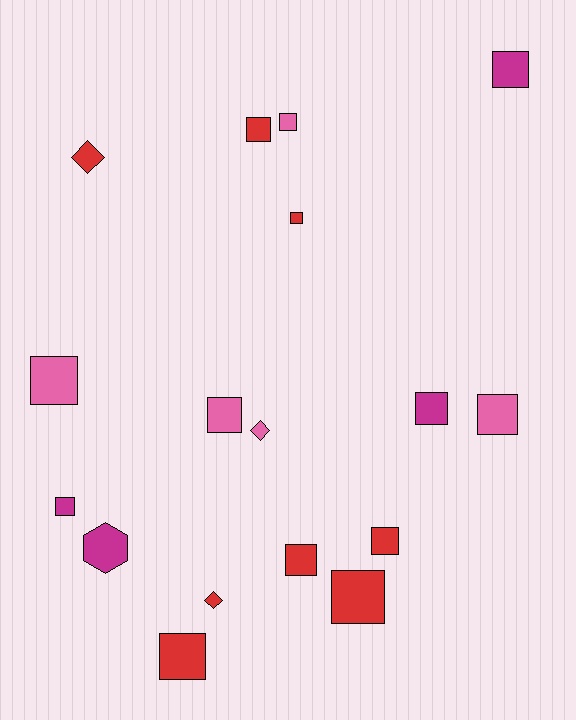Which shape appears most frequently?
Square, with 13 objects.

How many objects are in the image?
There are 17 objects.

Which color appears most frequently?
Red, with 8 objects.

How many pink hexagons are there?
There are no pink hexagons.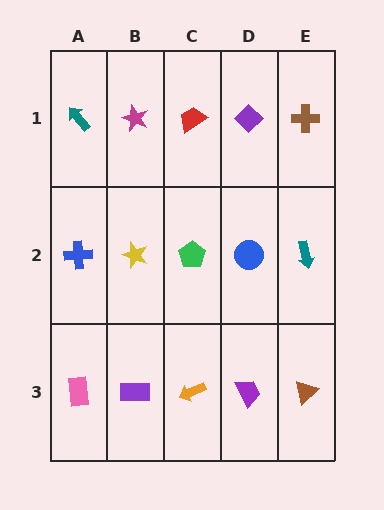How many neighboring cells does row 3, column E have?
2.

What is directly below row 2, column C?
An orange arrow.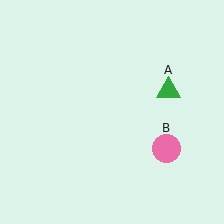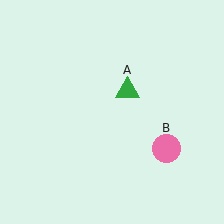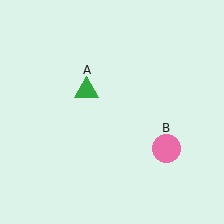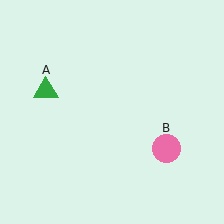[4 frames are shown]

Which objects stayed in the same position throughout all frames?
Pink circle (object B) remained stationary.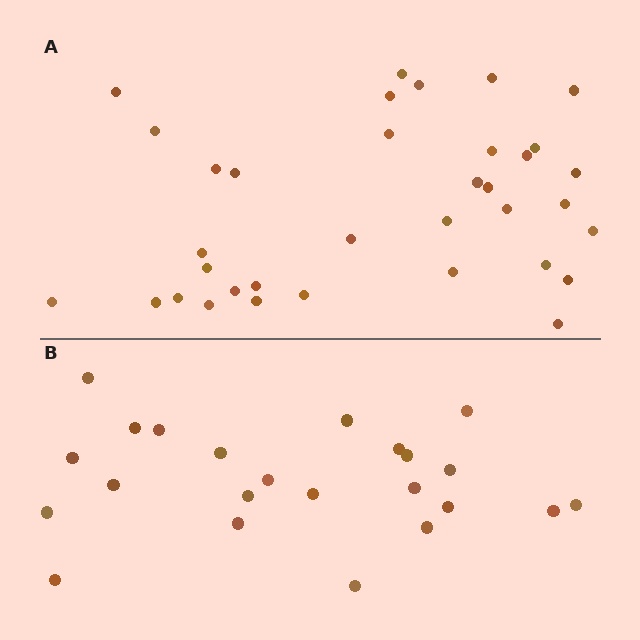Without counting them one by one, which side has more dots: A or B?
Region A (the top region) has more dots.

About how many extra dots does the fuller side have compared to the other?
Region A has roughly 12 or so more dots than region B.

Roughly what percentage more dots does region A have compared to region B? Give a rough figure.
About 50% more.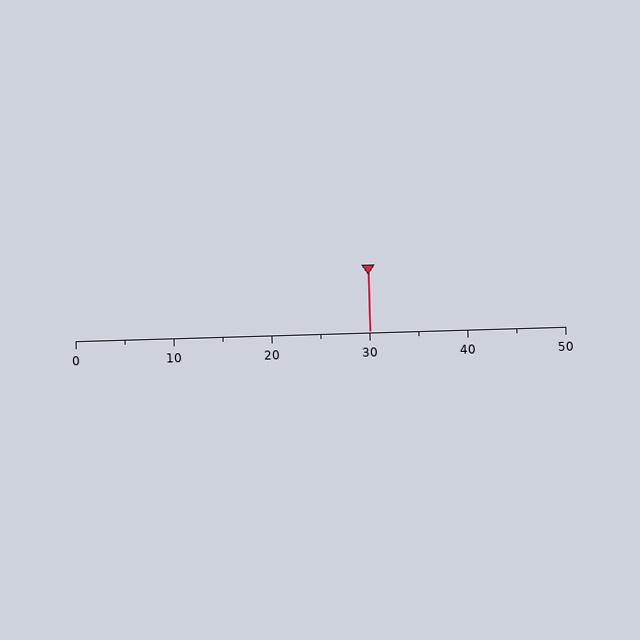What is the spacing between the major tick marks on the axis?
The major ticks are spaced 10 apart.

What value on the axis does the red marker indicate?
The marker indicates approximately 30.